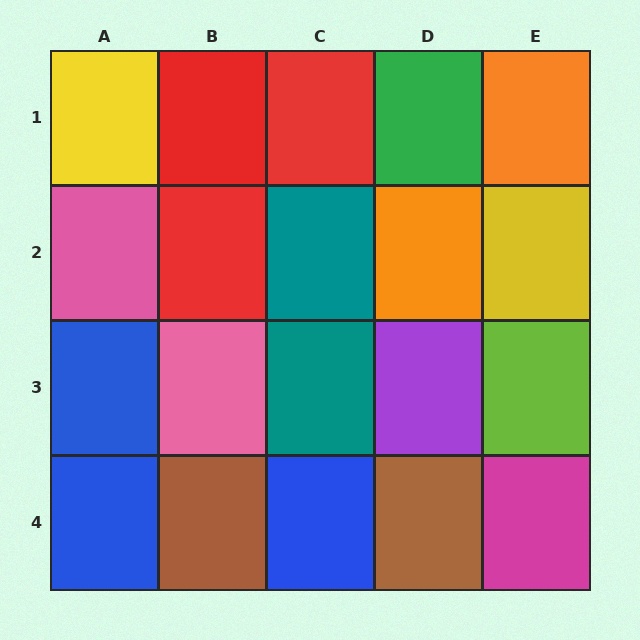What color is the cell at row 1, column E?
Orange.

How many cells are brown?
2 cells are brown.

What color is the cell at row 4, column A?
Blue.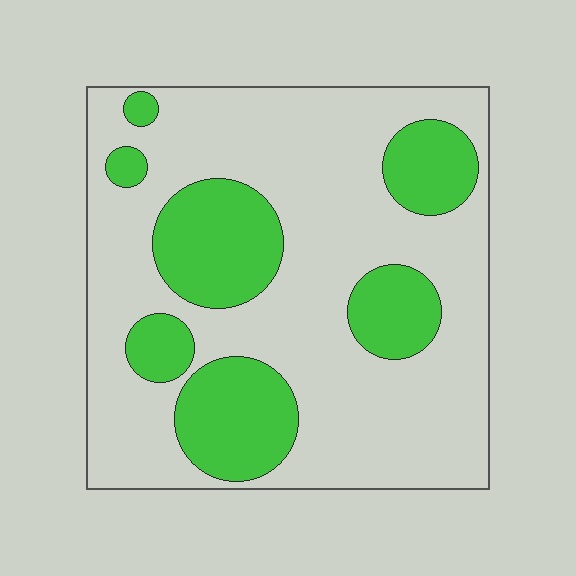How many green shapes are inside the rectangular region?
7.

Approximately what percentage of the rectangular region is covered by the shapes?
Approximately 30%.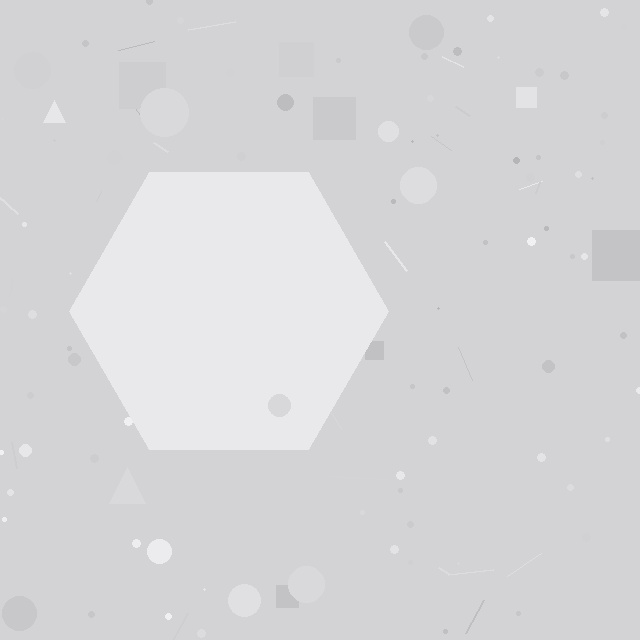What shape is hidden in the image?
A hexagon is hidden in the image.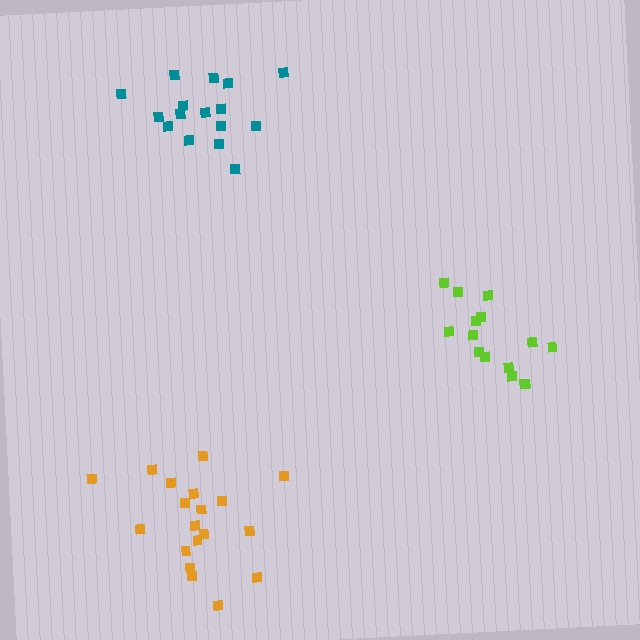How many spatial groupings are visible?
There are 3 spatial groupings.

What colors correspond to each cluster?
The clusters are colored: orange, lime, teal.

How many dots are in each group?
Group 1: 19 dots, Group 2: 15 dots, Group 3: 16 dots (50 total).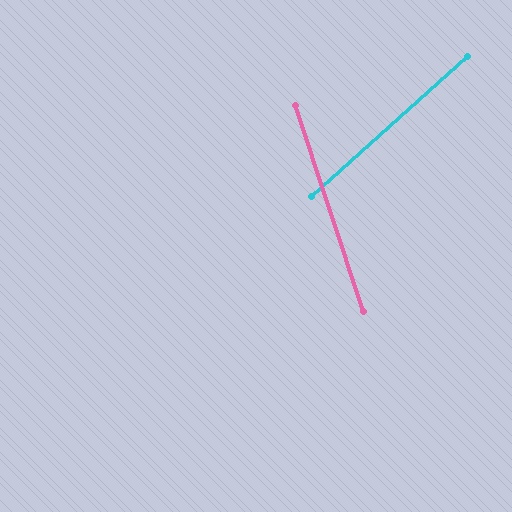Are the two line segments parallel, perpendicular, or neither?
Neither parallel nor perpendicular — they differ by about 67°.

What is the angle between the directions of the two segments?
Approximately 67 degrees.